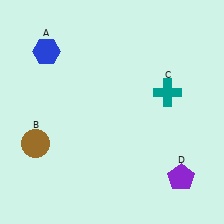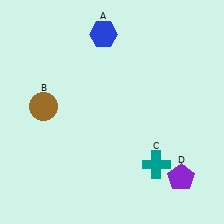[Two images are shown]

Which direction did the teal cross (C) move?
The teal cross (C) moved down.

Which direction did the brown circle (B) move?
The brown circle (B) moved up.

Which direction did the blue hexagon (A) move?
The blue hexagon (A) moved right.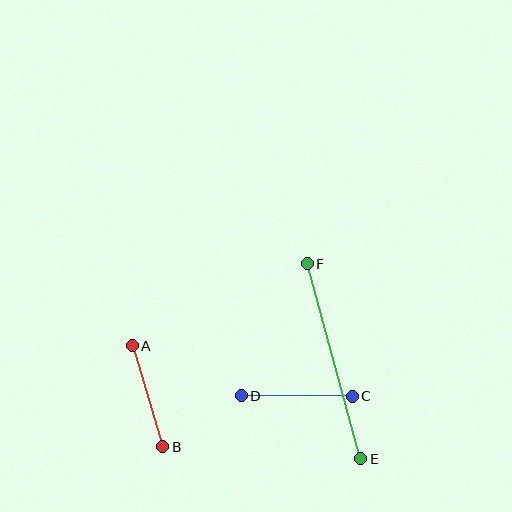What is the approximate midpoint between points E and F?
The midpoint is at approximately (334, 361) pixels.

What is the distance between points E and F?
The distance is approximately 202 pixels.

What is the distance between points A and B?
The distance is approximately 106 pixels.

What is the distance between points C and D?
The distance is approximately 111 pixels.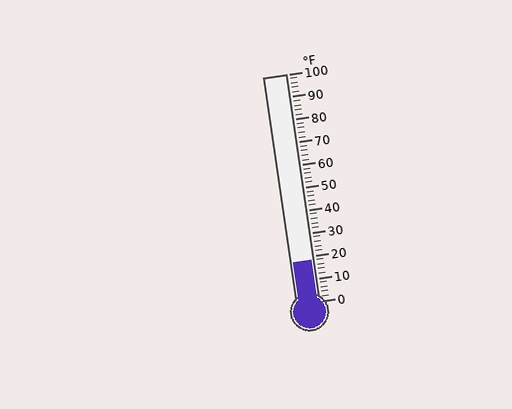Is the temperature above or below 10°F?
The temperature is above 10°F.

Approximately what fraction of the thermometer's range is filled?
The thermometer is filled to approximately 20% of its range.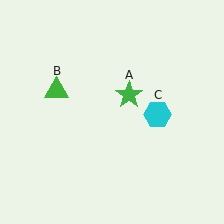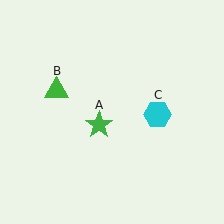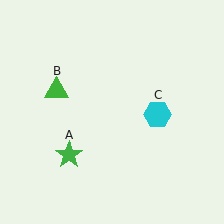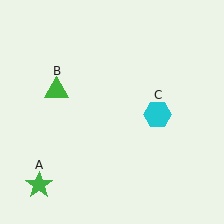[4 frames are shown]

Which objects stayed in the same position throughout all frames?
Green triangle (object B) and cyan hexagon (object C) remained stationary.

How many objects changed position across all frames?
1 object changed position: green star (object A).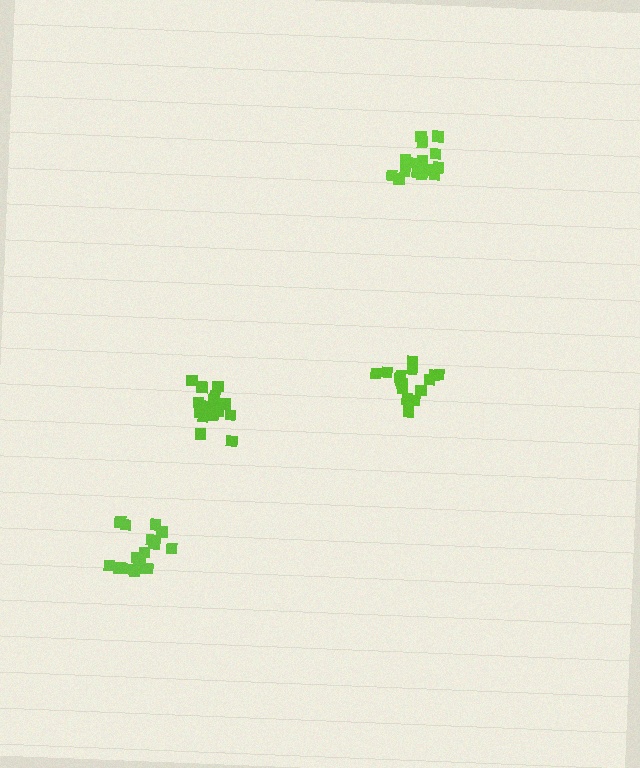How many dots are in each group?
Group 1: 18 dots, Group 2: 17 dots, Group 3: 16 dots, Group 4: 18 dots (69 total).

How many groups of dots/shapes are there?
There are 4 groups.